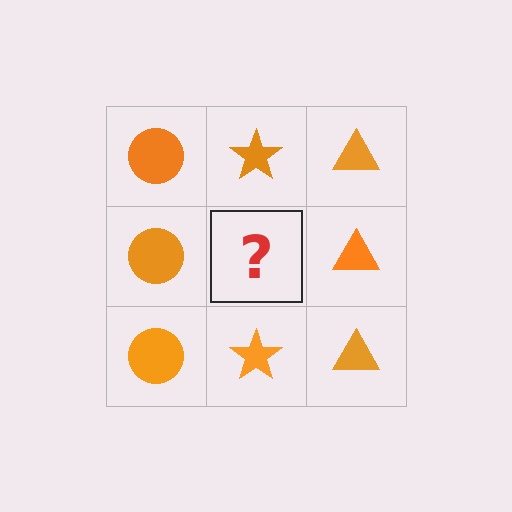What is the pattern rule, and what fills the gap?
The rule is that each column has a consistent shape. The gap should be filled with an orange star.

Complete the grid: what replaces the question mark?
The question mark should be replaced with an orange star.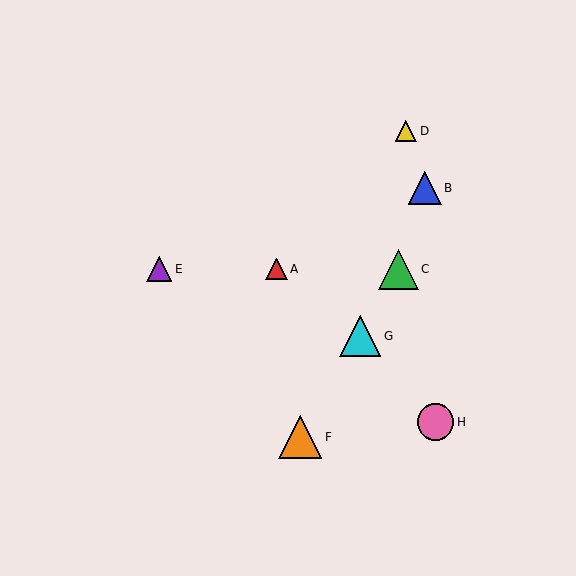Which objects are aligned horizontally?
Objects A, C, E are aligned horizontally.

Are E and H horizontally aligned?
No, E is at y≈269 and H is at y≈422.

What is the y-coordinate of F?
Object F is at y≈437.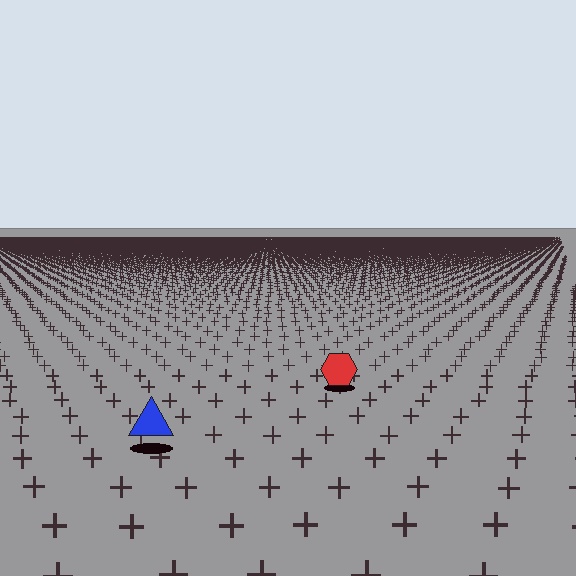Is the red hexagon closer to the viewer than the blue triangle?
No. The blue triangle is closer — you can tell from the texture gradient: the ground texture is coarser near it.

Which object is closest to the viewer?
The blue triangle is closest. The texture marks near it are larger and more spread out.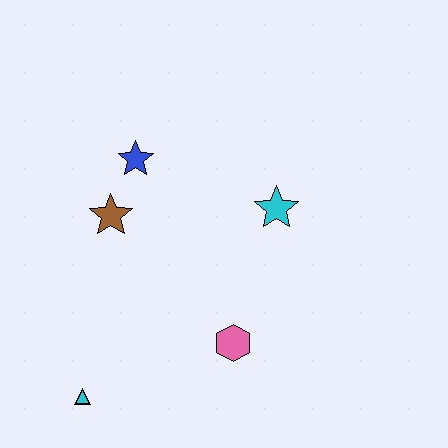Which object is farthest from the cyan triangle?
The cyan star is farthest from the cyan triangle.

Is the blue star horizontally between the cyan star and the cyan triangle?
Yes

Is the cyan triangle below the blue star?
Yes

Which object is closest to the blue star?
The brown star is closest to the blue star.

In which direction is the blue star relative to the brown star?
The blue star is above the brown star.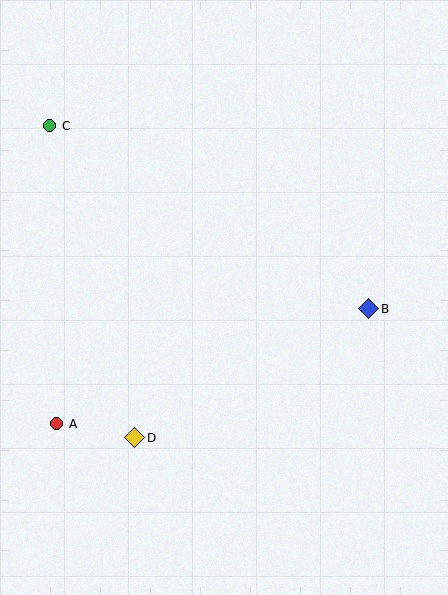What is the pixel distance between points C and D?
The distance between C and D is 324 pixels.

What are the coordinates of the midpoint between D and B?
The midpoint between D and B is at (252, 373).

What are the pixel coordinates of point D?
Point D is at (135, 438).